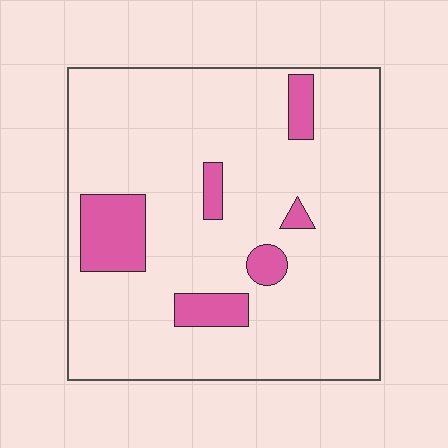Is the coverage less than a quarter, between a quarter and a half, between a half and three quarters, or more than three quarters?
Less than a quarter.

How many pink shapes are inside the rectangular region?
6.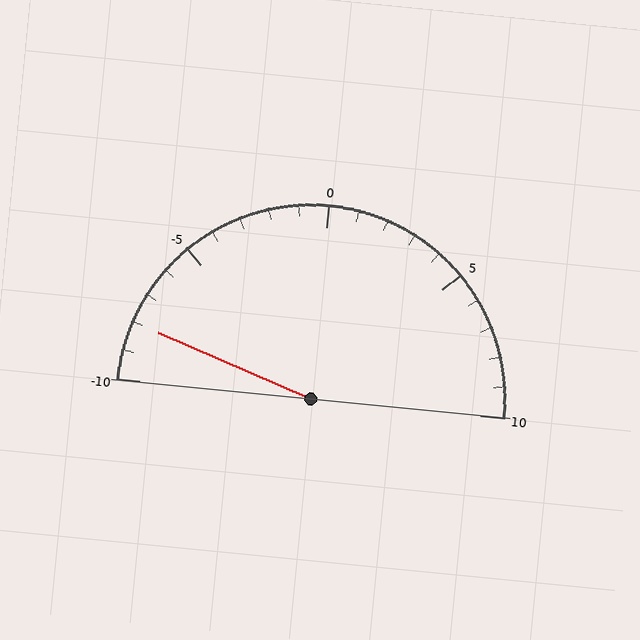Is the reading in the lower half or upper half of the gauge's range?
The reading is in the lower half of the range (-10 to 10).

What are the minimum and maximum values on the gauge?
The gauge ranges from -10 to 10.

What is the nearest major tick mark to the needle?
The nearest major tick mark is -10.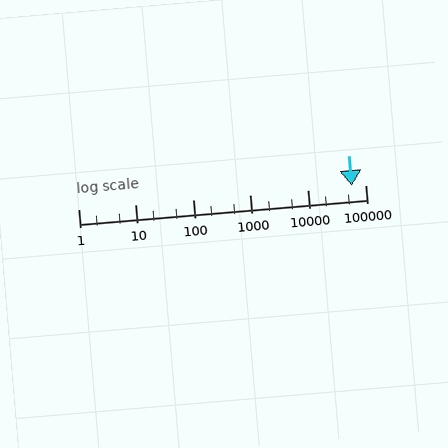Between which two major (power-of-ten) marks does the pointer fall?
The pointer is between 10000 and 100000.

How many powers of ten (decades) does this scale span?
The scale spans 5 decades, from 1 to 100000.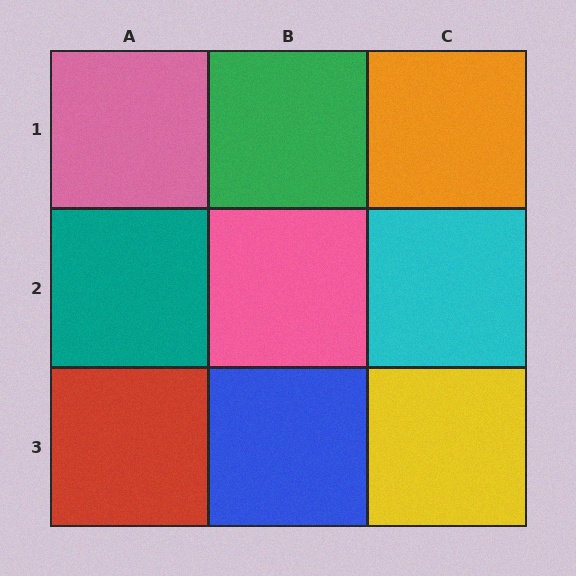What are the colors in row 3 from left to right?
Red, blue, yellow.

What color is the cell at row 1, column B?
Green.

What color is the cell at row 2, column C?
Cyan.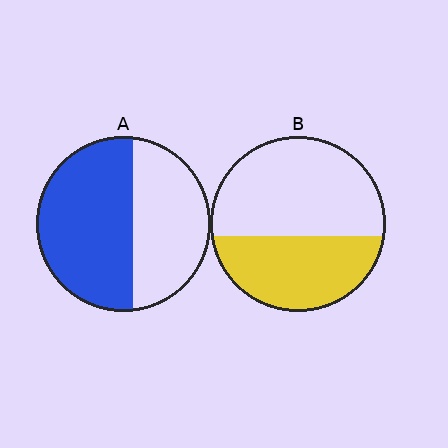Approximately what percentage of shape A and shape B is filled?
A is approximately 55% and B is approximately 40%.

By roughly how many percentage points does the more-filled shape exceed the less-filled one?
By roughly 15 percentage points (A over B).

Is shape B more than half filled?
No.